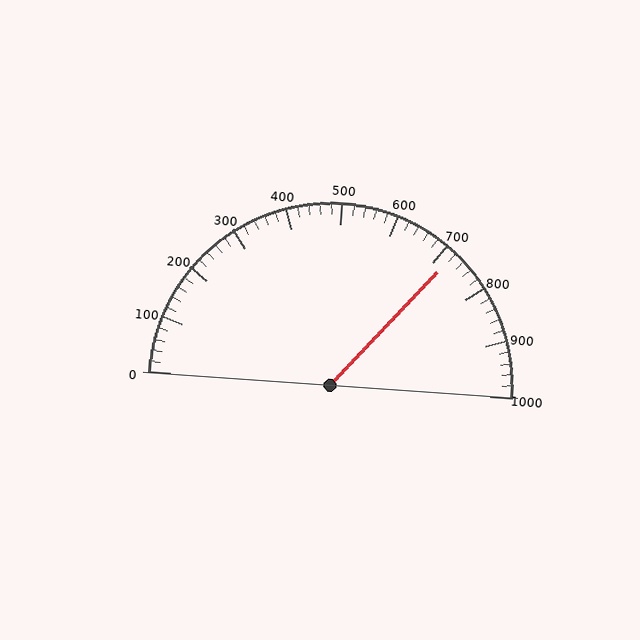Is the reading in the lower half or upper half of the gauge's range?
The reading is in the upper half of the range (0 to 1000).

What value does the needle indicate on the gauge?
The needle indicates approximately 720.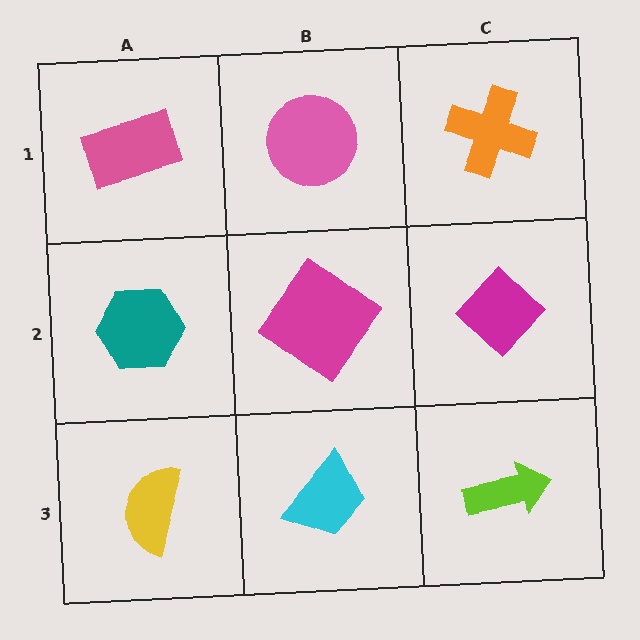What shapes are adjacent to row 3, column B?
A magenta diamond (row 2, column B), a yellow semicircle (row 3, column A), a lime arrow (row 3, column C).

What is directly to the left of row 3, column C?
A cyan trapezoid.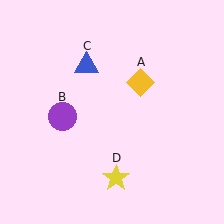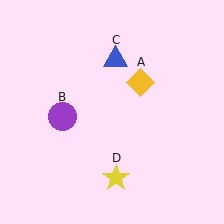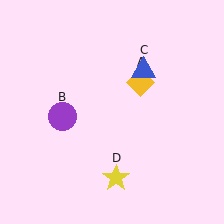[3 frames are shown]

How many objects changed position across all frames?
1 object changed position: blue triangle (object C).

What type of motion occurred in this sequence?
The blue triangle (object C) rotated clockwise around the center of the scene.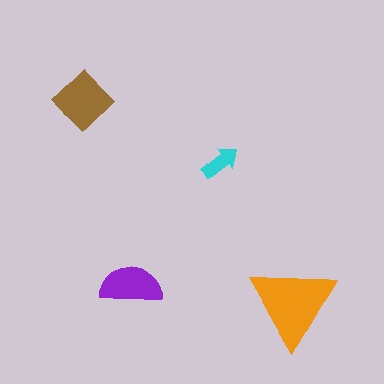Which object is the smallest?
The cyan arrow.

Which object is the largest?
The orange triangle.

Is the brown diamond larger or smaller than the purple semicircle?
Larger.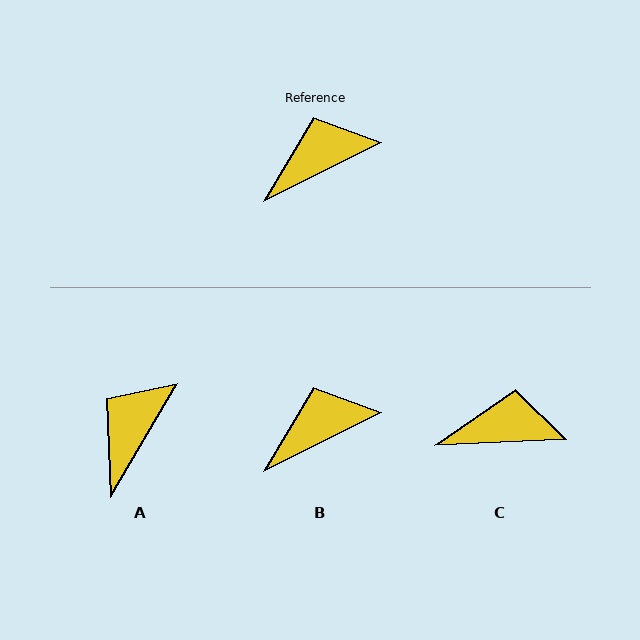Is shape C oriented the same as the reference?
No, it is off by about 25 degrees.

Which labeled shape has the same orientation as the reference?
B.